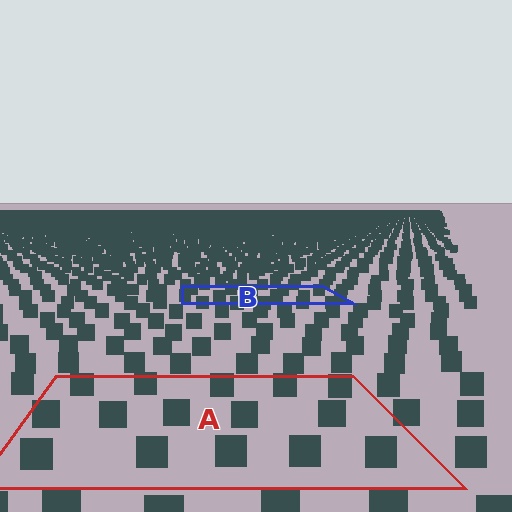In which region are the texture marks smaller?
The texture marks are smaller in region B, because it is farther away.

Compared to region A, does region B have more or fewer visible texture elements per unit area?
Region B has more texture elements per unit area — they are packed more densely because it is farther away.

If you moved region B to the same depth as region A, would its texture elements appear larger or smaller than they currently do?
They would appear larger. At a closer depth, the same texture elements are projected at a bigger on-screen size.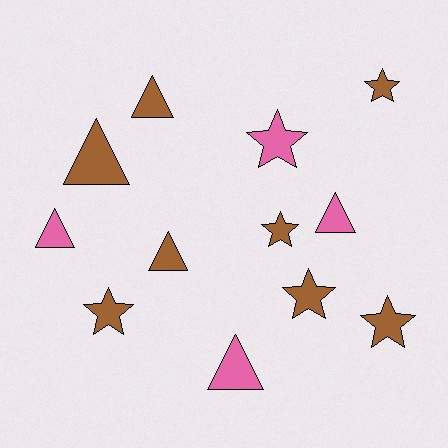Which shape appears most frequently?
Triangle, with 6 objects.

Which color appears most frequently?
Brown, with 8 objects.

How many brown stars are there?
There are 5 brown stars.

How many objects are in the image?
There are 12 objects.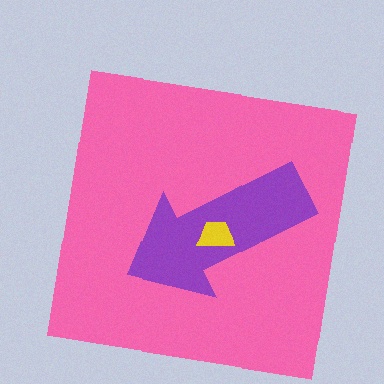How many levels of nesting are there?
3.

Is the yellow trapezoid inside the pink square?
Yes.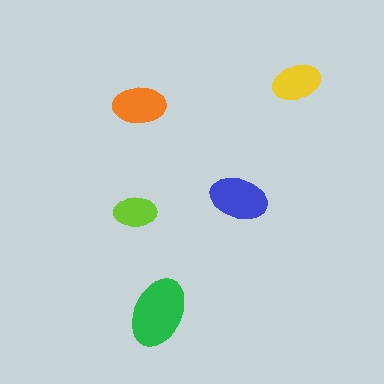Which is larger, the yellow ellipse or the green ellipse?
The green one.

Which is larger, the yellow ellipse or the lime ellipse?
The yellow one.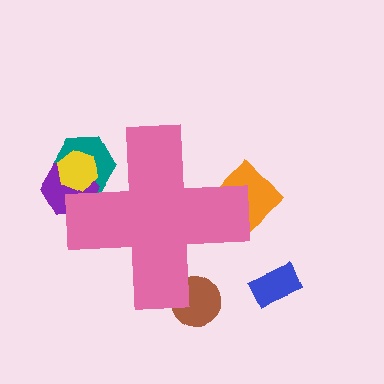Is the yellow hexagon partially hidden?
Yes, the yellow hexagon is partially hidden behind the pink cross.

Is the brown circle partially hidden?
Yes, the brown circle is partially hidden behind the pink cross.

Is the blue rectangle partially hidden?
No, the blue rectangle is fully visible.